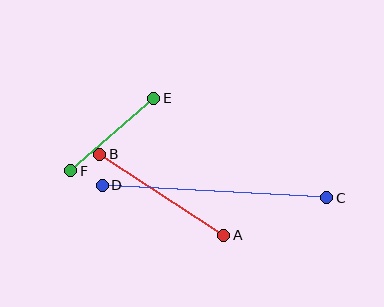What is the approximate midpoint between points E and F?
The midpoint is at approximately (112, 135) pixels.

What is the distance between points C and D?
The distance is approximately 225 pixels.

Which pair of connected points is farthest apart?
Points C and D are farthest apart.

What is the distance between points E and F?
The distance is approximately 110 pixels.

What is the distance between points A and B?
The distance is approximately 148 pixels.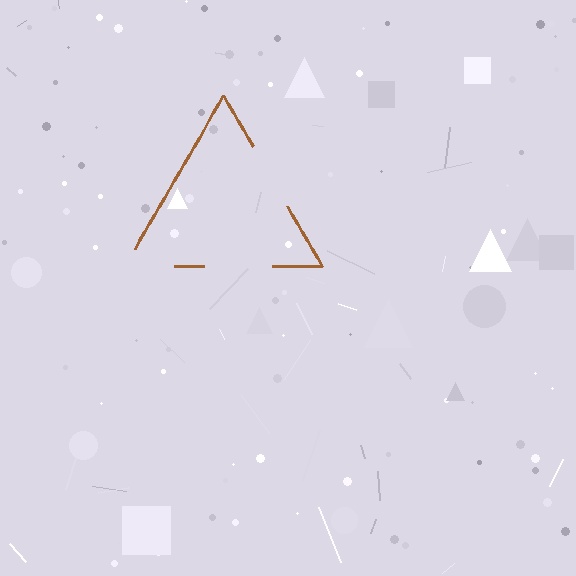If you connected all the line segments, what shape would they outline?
They would outline a triangle.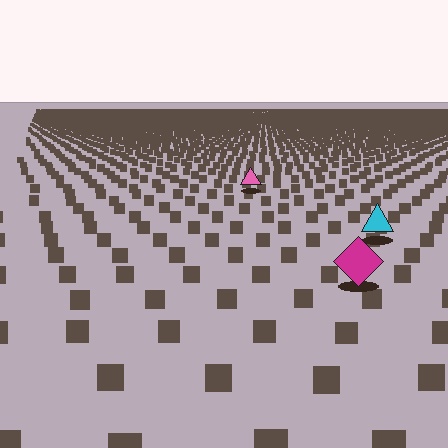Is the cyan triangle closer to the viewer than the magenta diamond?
No. The magenta diamond is closer — you can tell from the texture gradient: the ground texture is coarser near it.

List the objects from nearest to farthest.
From nearest to farthest: the magenta diamond, the cyan triangle, the pink triangle.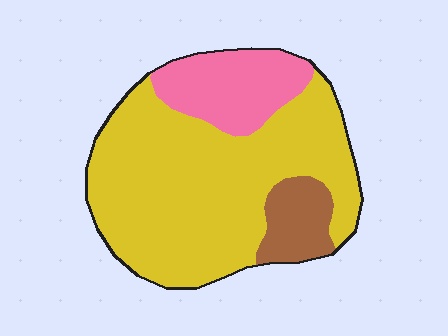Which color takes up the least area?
Brown, at roughly 10%.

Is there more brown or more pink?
Pink.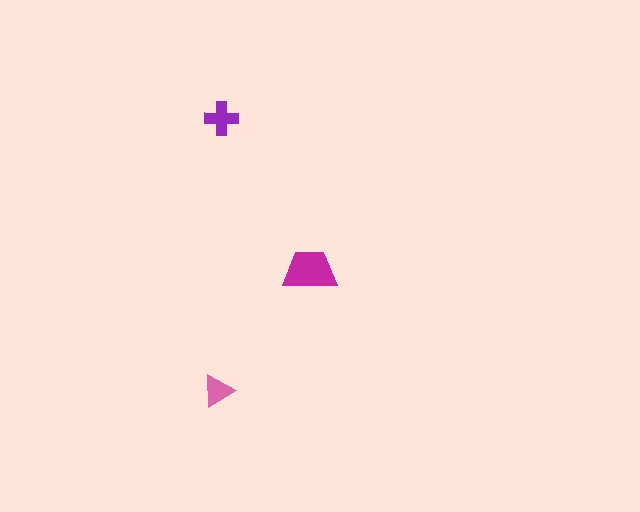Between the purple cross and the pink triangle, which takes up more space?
The purple cross.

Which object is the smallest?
The pink triangle.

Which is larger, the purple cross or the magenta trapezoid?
The magenta trapezoid.